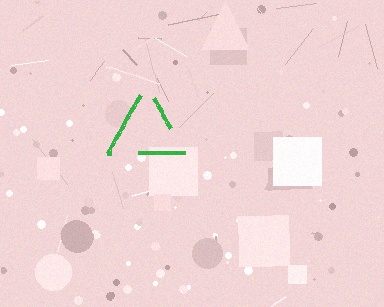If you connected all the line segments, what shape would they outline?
They would outline a triangle.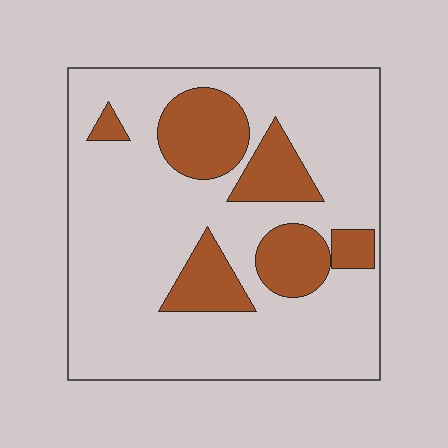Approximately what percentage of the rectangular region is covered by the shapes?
Approximately 25%.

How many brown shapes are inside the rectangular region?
6.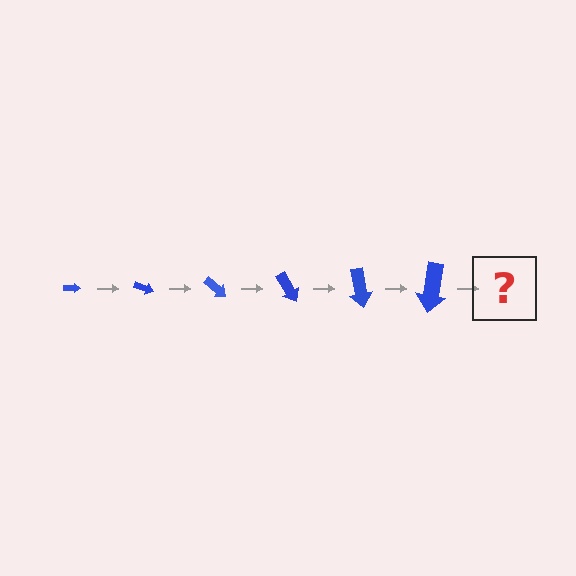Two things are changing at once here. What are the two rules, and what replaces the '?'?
The two rules are that the arrow grows larger each step and it rotates 20 degrees each step. The '?' should be an arrow, larger than the previous one and rotated 120 degrees from the start.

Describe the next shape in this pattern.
It should be an arrow, larger than the previous one and rotated 120 degrees from the start.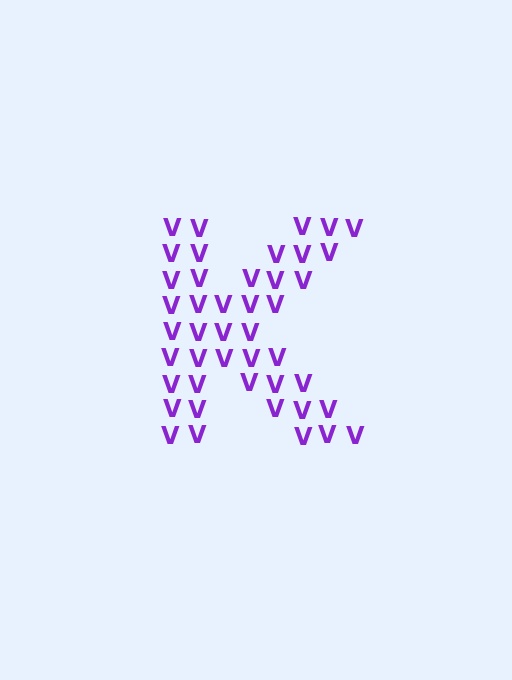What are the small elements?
The small elements are letter V's.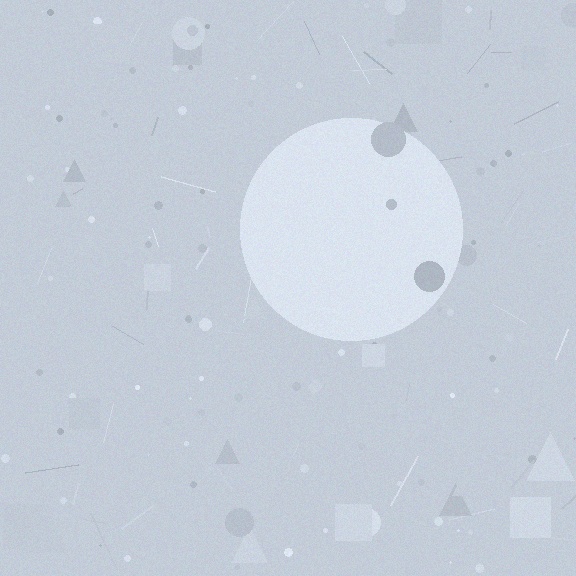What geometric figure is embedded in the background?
A circle is embedded in the background.